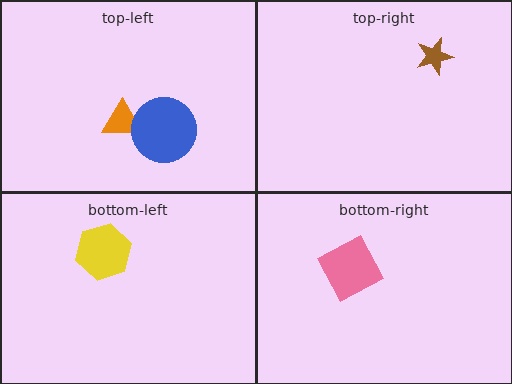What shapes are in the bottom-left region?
The yellow hexagon.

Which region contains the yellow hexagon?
The bottom-left region.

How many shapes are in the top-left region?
2.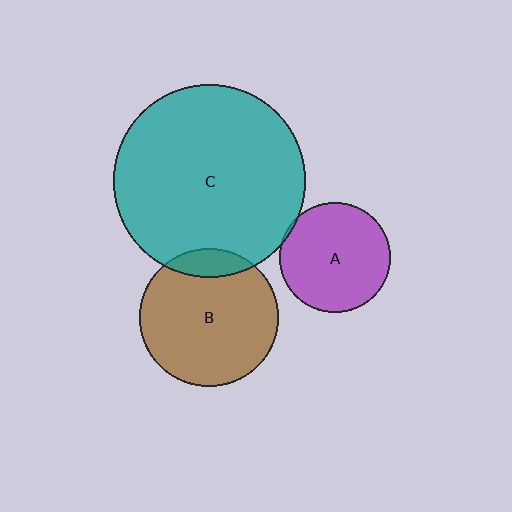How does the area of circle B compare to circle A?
Approximately 1.6 times.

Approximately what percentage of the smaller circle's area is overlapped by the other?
Approximately 10%.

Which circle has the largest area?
Circle C (teal).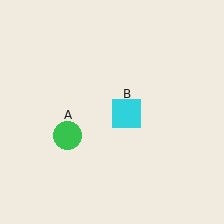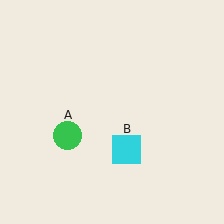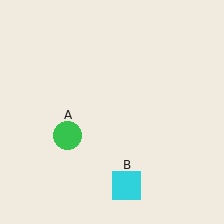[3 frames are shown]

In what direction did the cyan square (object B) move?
The cyan square (object B) moved down.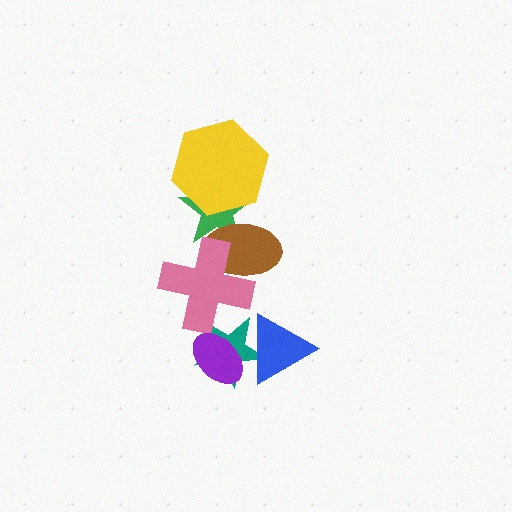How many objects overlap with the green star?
3 objects overlap with the green star.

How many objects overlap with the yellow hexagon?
1 object overlaps with the yellow hexagon.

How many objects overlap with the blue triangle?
2 objects overlap with the blue triangle.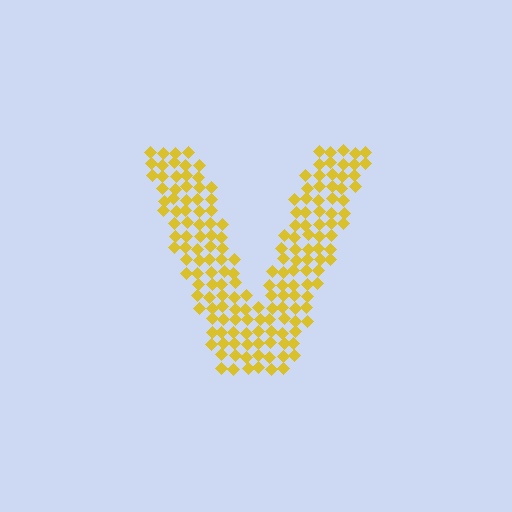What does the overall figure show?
The overall figure shows the letter V.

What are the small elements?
The small elements are diamonds.